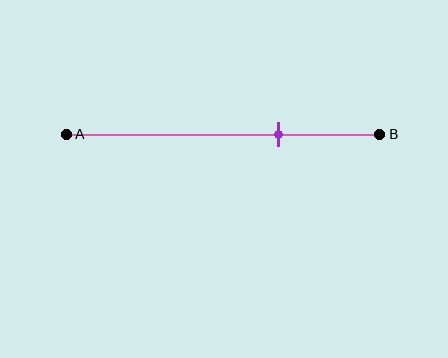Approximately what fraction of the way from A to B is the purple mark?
The purple mark is approximately 70% of the way from A to B.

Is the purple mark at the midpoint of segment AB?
No, the mark is at about 70% from A, not at the 50% midpoint.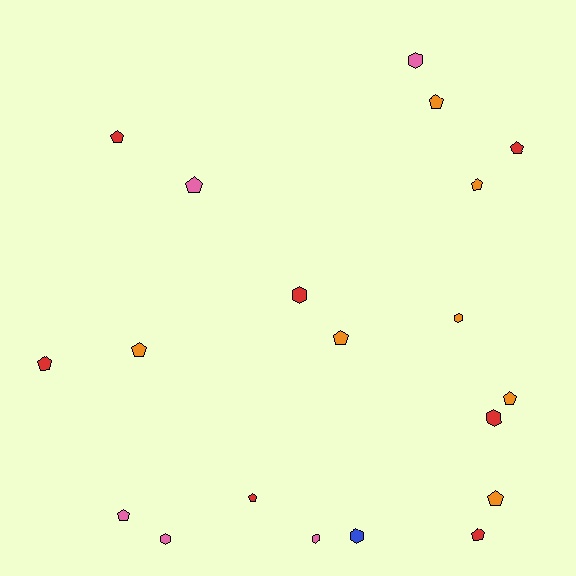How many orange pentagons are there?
There are 6 orange pentagons.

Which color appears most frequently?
Orange, with 7 objects.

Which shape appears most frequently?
Pentagon, with 13 objects.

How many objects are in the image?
There are 20 objects.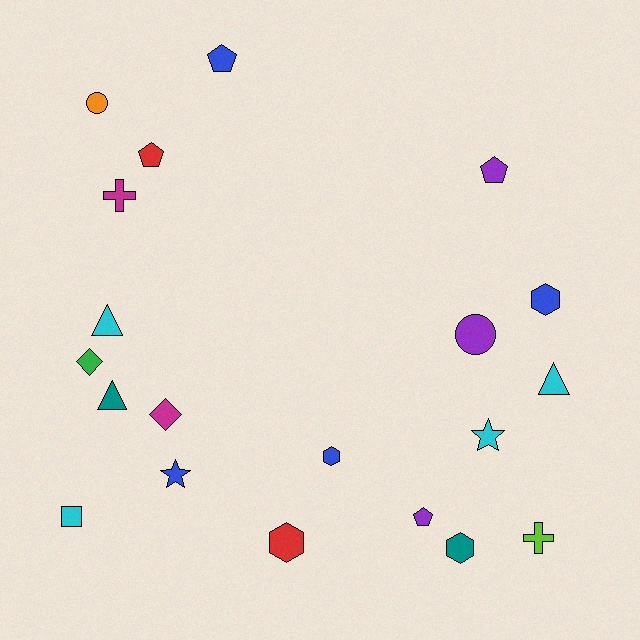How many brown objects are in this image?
There are no brown objects.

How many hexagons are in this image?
There are 4 hexagons.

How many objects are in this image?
There are 20 objects.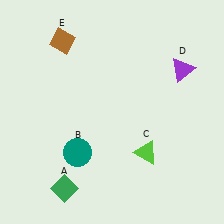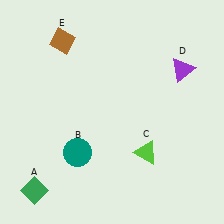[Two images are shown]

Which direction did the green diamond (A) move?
The green diamond (A) moved left.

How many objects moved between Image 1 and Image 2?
1 object moved between the two images.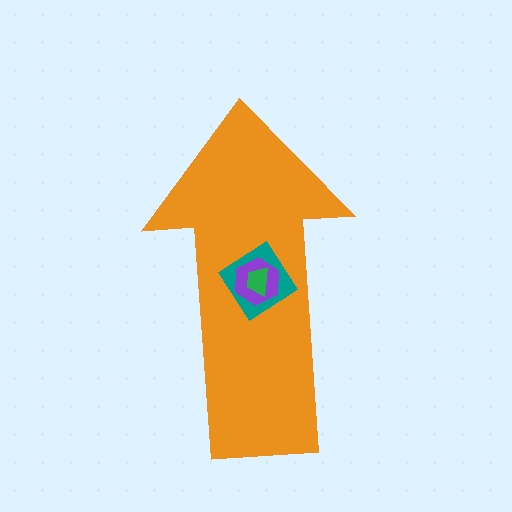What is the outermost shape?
The orange arrow.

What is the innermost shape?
The green trapezoid.